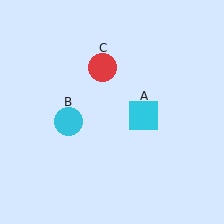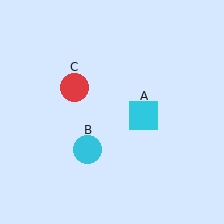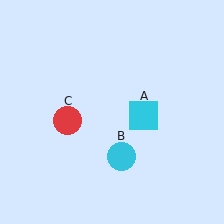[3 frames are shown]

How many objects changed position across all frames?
2 objects changed position: cyan circle (object B), red circle (object C).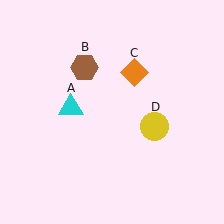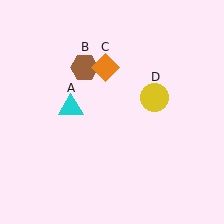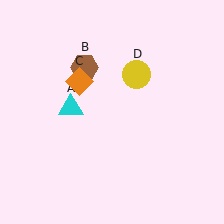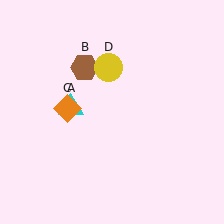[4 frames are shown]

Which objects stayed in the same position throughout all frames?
Cyan triangle (object A) and brown hexagon (object B) remained stationary.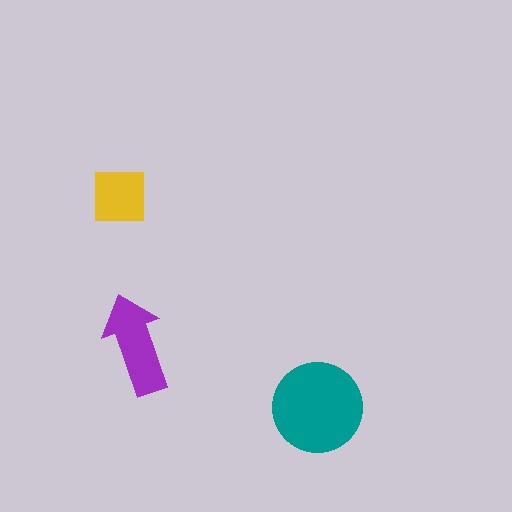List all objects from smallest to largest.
The yellow square, the purple arrow, the teal circle.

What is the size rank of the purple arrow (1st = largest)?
2nd.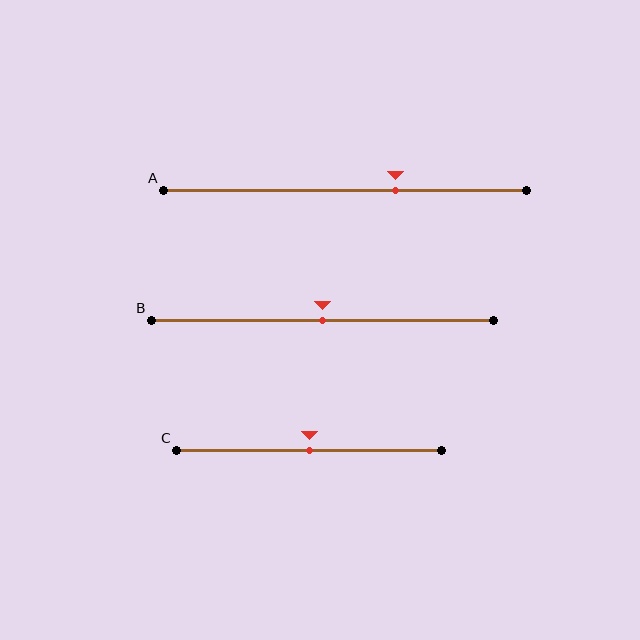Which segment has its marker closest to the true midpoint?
Segment B has its marker closest to the true midpoint.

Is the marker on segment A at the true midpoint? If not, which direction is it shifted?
No, the marker on segment A is shifted to the right by about 14% of the segment length.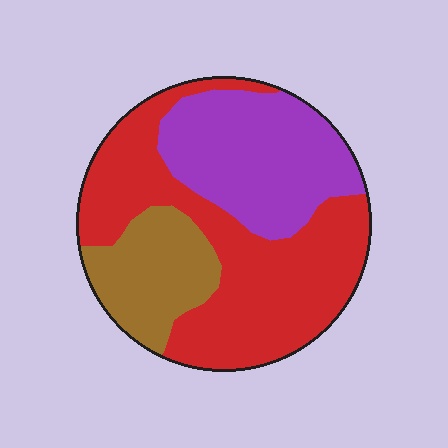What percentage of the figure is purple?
Purple takes up between a quarter and a half of the figure.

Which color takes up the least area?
Brown, at roughly 20%.